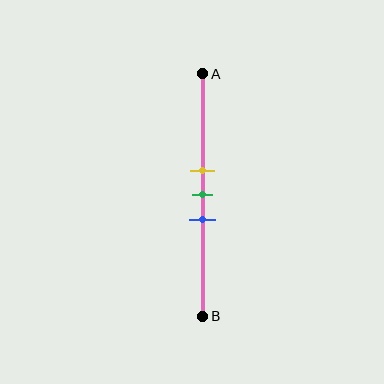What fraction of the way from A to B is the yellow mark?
The yellow mark is approximately 40% (0.4) of the way from A to B.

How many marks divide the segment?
There are 3 marks dividing the segment.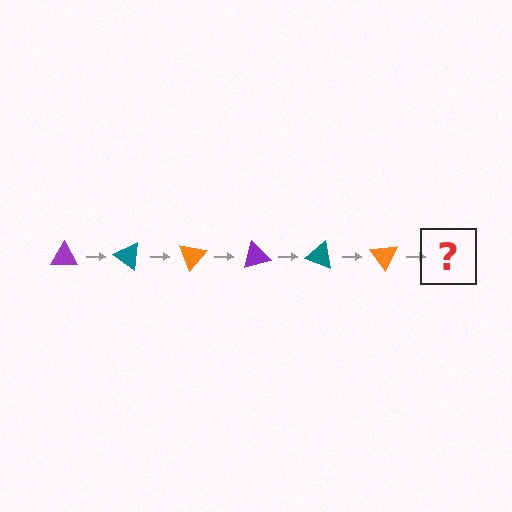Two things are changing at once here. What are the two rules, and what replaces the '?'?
The two rules are that it rotates 35 degrees each step and the color cycles through purple, teal, and orange. The '?' should be a purple triangle, rotated 210 degrees from the start.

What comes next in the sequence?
The next element should be a purple triangle, rotated 210 degrees from the start.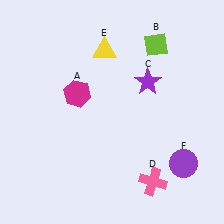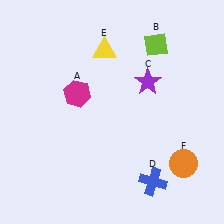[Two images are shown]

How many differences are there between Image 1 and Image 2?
There are 2 differences between the two images.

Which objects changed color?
D changed from pink to blue. F changed from purple to orange.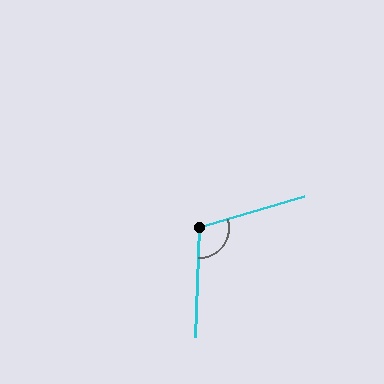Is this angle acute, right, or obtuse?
It is obtuse.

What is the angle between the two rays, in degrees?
Approximately 109 degrees.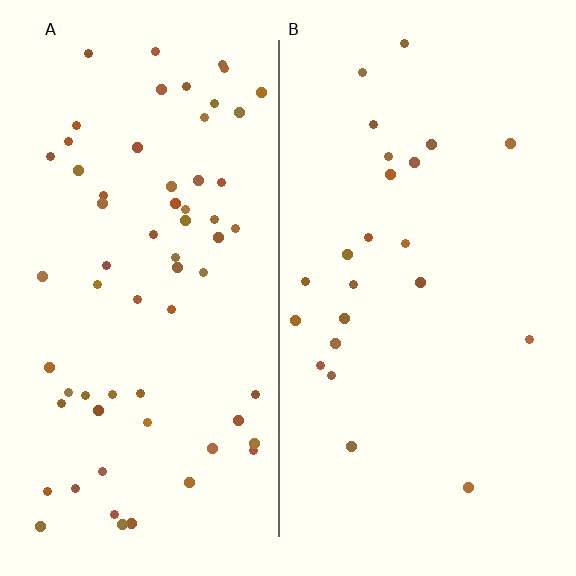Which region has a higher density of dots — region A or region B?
A (the left).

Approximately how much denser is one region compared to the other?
Approximately 2.8× — region A over region B.